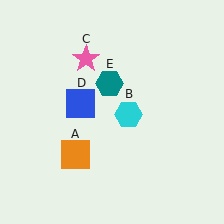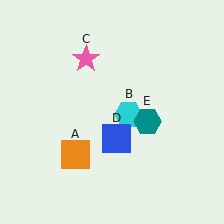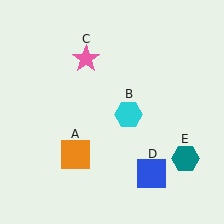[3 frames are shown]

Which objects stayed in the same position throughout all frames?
Orange square (object A) and cyan hexagon (object B) and pink star (object C) remained stationary.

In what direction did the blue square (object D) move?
The blue square (object D) moved down and to the right.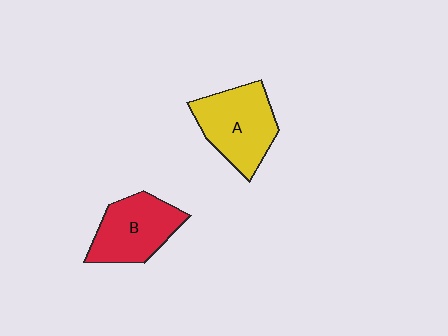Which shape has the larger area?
Shape A (yellow).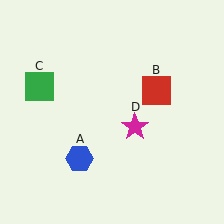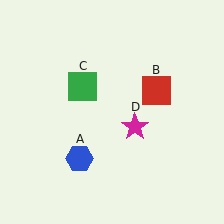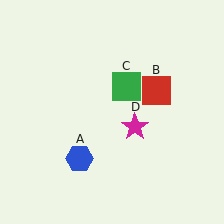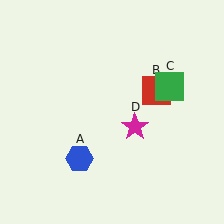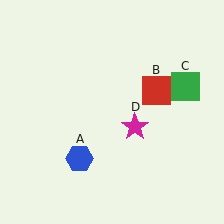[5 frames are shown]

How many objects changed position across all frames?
1 object changed position: green square (object C).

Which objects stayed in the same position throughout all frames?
Blue hexagon (object A) and red square (object B) and magenta star (object D) remained stationary.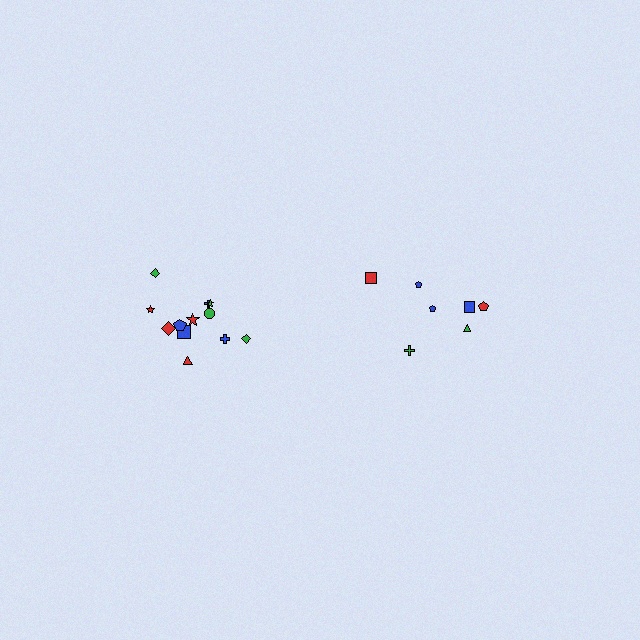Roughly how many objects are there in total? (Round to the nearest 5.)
Roughly 20 objects in total.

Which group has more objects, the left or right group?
The left group.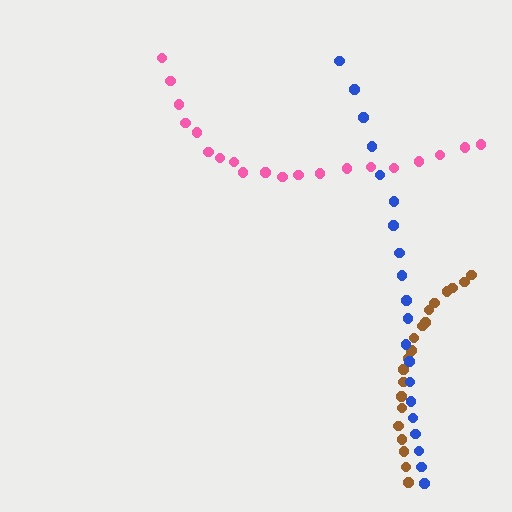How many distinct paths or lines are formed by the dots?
There are 3 distinct paths.